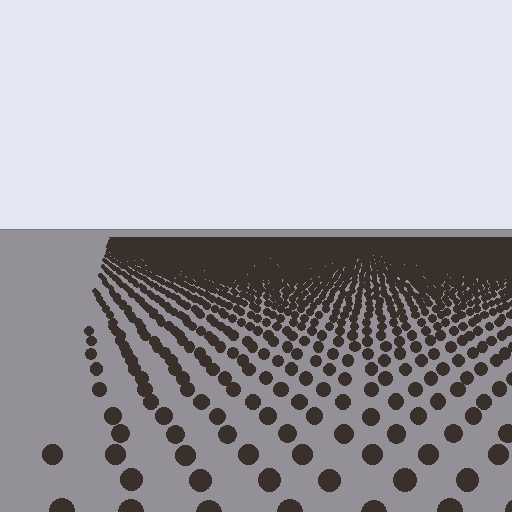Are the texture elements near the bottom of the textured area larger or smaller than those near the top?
Larger. Near the bottom, elements are closer to the viewer and appear at a bigger on-screen size.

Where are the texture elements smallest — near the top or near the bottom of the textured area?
Near the top.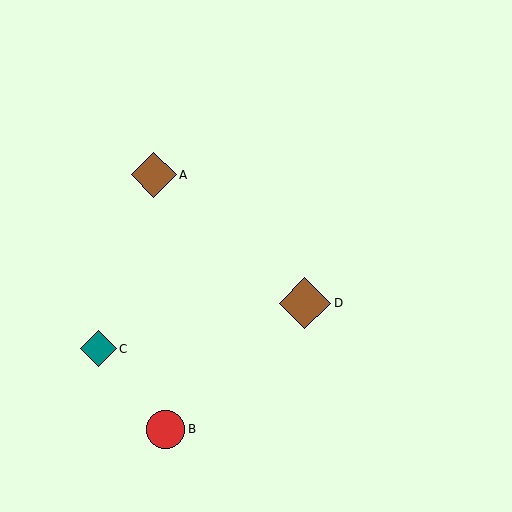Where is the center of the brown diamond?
The center of the brown diamond is at (305, 303).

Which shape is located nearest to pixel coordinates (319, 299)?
The brown diamond (labeled D) at (305, 303) is nearest to that location.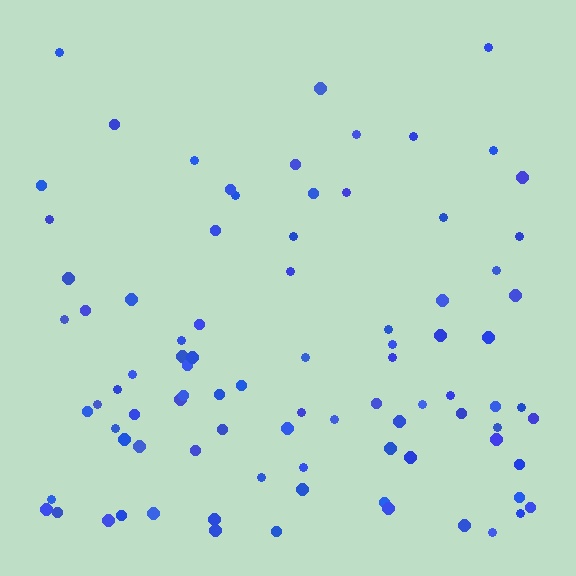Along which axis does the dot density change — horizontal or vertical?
Vertical.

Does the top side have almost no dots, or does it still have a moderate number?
Still a moderate number, just noticeably fewer than the bottom.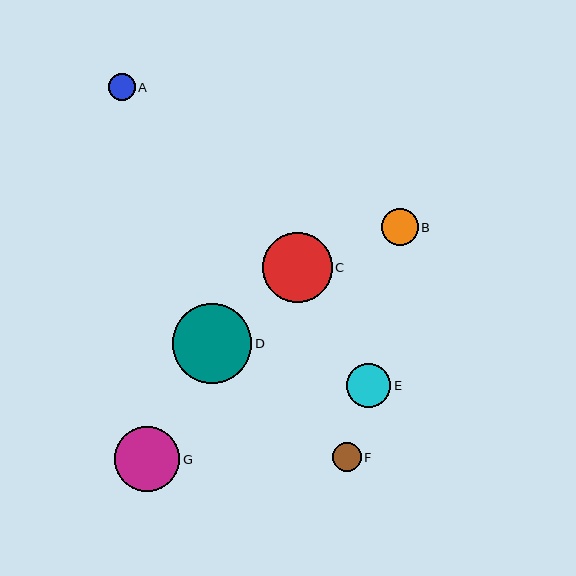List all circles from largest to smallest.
From largest to smallest: D, C, G, E, B, F, A.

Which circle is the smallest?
Circle A is the smallest with a size of approximately 27 pixels.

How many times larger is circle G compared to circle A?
Circle G is approximately 2.4 times the size of circle A.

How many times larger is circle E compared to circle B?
Circle E is approximately 1.2 times the size of circle B.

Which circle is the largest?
Circle D is the largest with a size of approximately 79 pixels.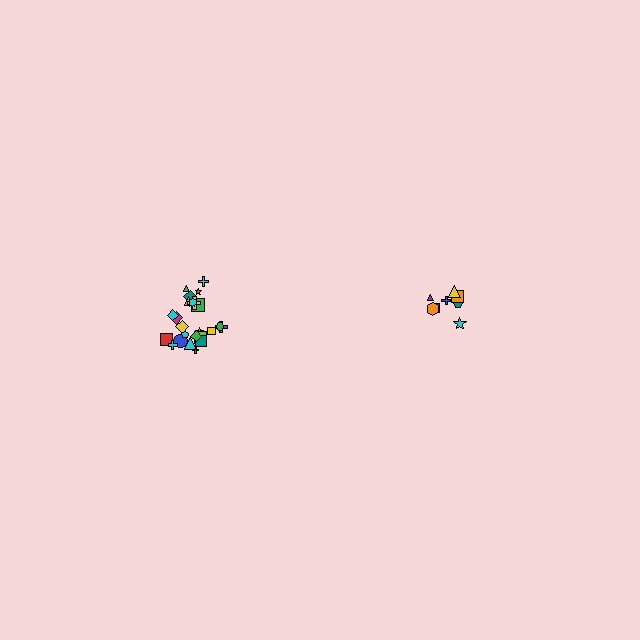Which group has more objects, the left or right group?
The left group.